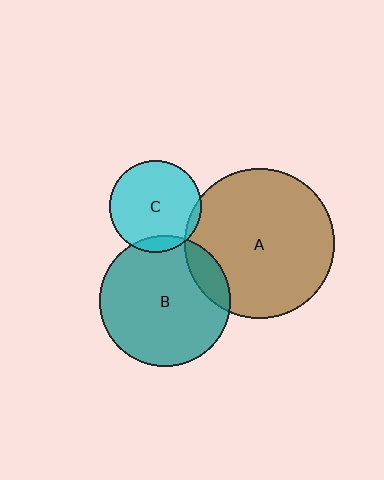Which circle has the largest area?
Circle A (brown).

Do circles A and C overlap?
Yes.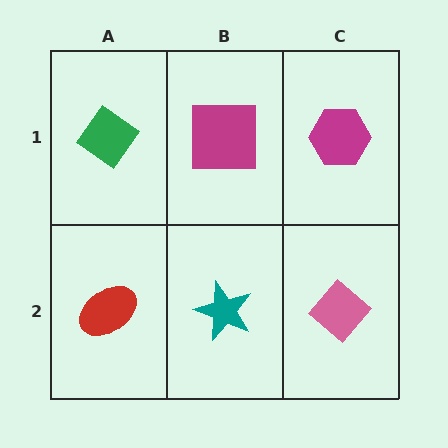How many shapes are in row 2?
3 shapes.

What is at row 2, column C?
A pink diamond.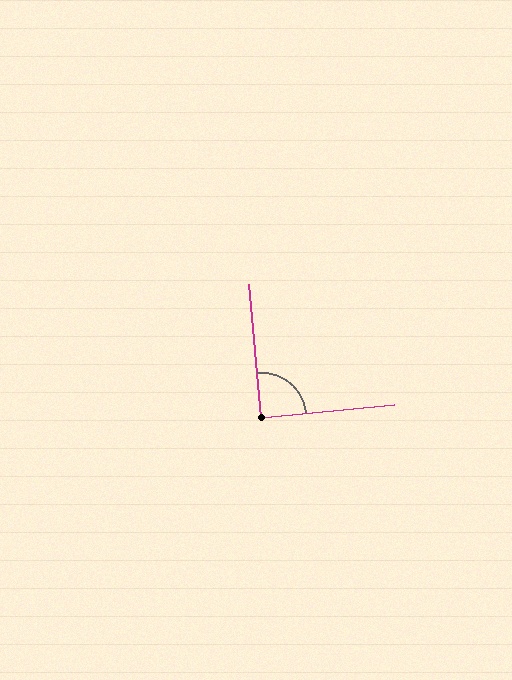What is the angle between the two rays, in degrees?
Approximately 90 degrees.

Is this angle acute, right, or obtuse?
It is approximately a right angle.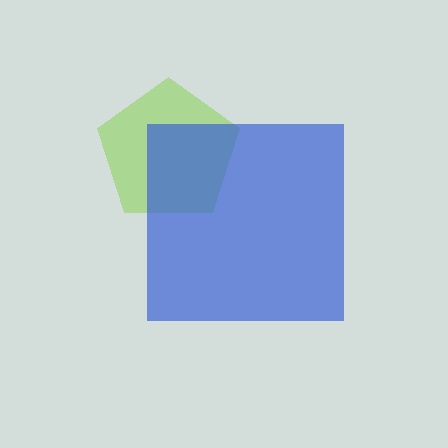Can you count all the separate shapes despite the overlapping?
Yes, there are 2 separate shapes.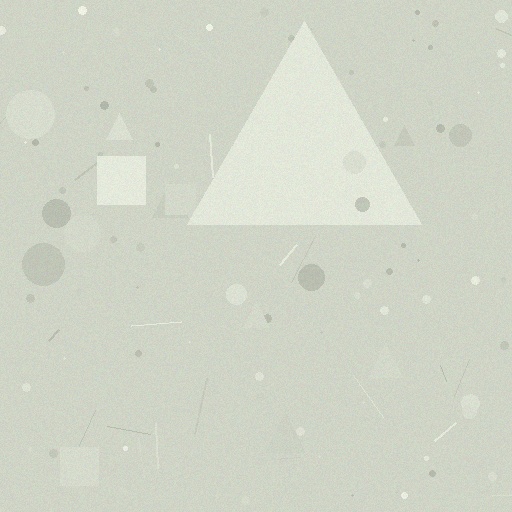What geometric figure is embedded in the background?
A triangle is embedded in the background.